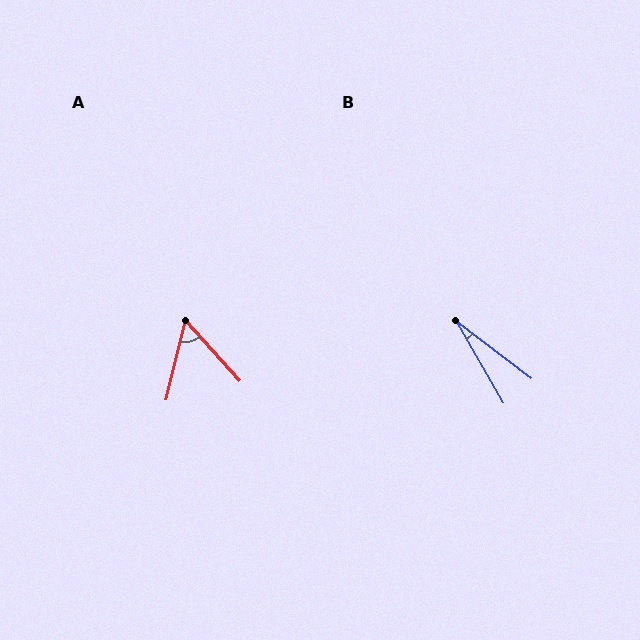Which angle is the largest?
A, at approximately 55 degrees.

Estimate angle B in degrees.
Approximately 23 degrees.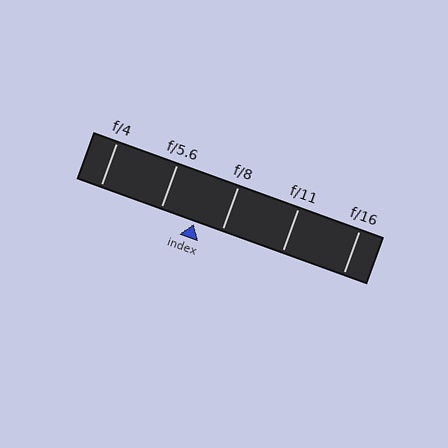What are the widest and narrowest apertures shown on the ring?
The widest aperture shown is f/4 and the narrowest is f/16.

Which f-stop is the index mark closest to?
The index mark is closest to f/8.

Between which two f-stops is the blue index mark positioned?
The index mark is between f/5.6 and f/8.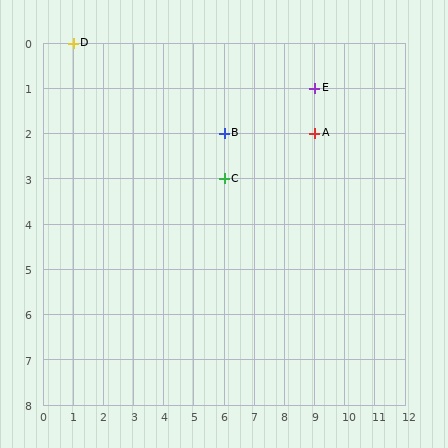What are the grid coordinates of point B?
Point B is at grid coordinates (6, 2).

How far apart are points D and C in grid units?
Points D and C are 5 columns and 3 rows apart (about 5.8 grid units diagonally).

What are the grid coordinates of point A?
Point A is at grid coordinates (9, 2).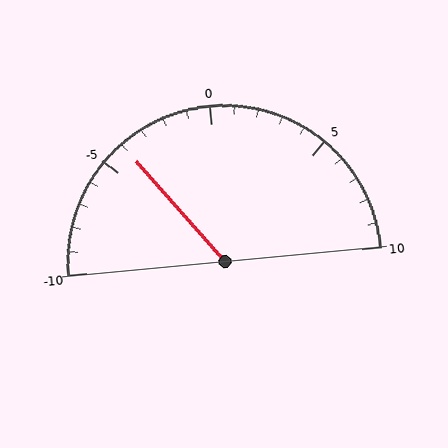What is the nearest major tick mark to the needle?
The nearest major tick mark is -5.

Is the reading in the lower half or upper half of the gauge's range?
The reading is in the lower half of the range (-10 to 10).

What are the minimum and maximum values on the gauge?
The gauge ranges from -10 to 10.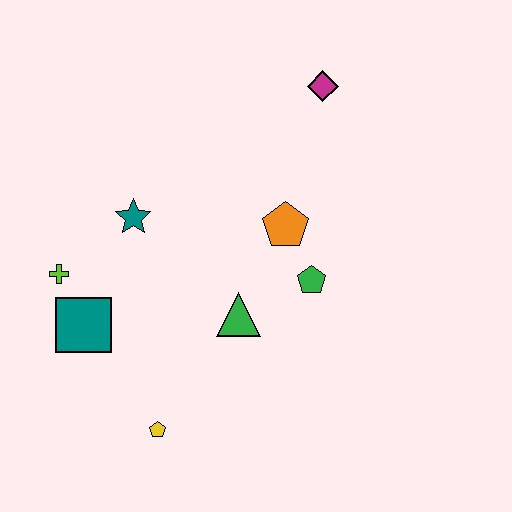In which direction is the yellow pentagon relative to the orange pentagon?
The yellow pentagon is below the orange pentagon.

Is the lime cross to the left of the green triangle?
Yes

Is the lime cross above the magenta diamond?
No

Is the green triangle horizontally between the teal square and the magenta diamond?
Yes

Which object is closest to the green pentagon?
The orange pentagon is closest to the green pentagon.